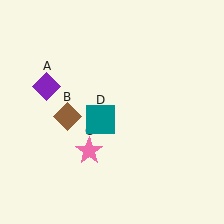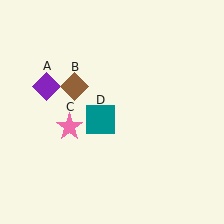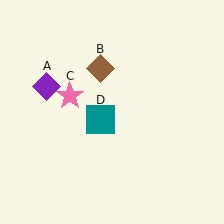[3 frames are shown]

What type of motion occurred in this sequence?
The brown diamond (object B), pink star (object C) rotated clockwise around the center of the scene.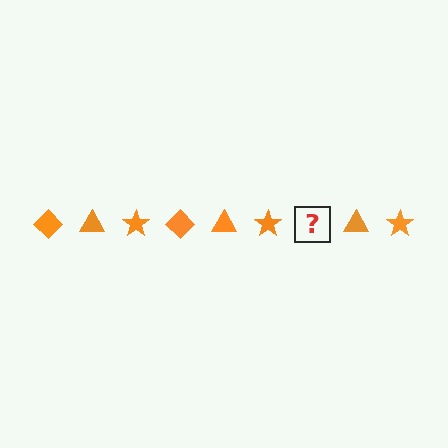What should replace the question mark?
The question mark should be replaced with an orange diamond.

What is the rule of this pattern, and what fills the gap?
The rule is that the pattern cycles through diamond, triangle, star shapes in orange. The gap should be filled with an orange diamond.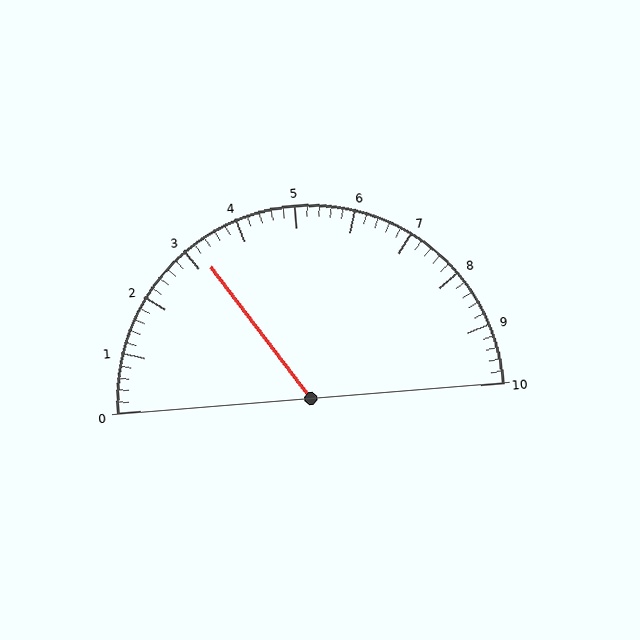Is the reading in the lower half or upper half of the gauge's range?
The reading is in the lower half of the range (0 to 10).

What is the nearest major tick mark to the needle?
The nearest major tick mark is 3.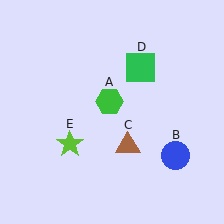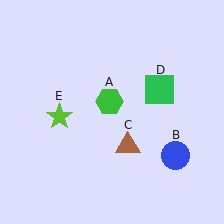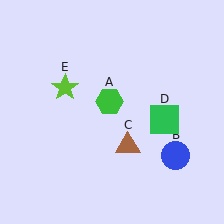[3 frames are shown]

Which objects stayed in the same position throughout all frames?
Green hexagon (object A) and blue circle (object B) and brown triangle (object C) remained stationary.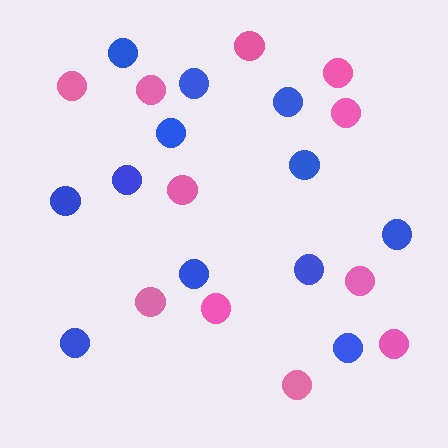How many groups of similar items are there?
There are 2 groups: one group of pink circles (11) and one group of blue circles (12).